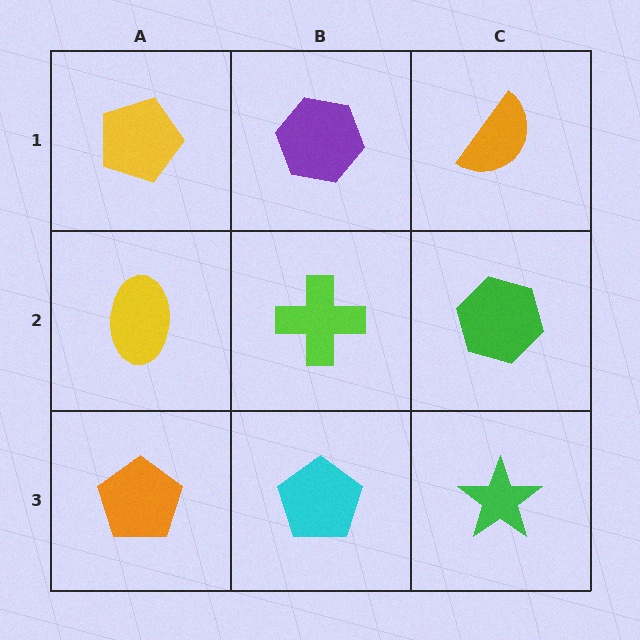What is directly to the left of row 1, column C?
A purple hexagon.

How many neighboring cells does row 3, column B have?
3.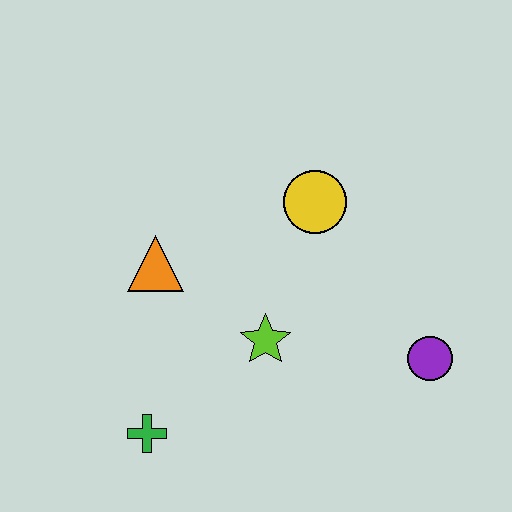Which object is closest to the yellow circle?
The lime star is closest to the yellow circle.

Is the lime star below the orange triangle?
Yes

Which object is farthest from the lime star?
The purple circle is farthest from the lime star.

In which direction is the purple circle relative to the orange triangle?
The purple circle is to the right of the orange triangle.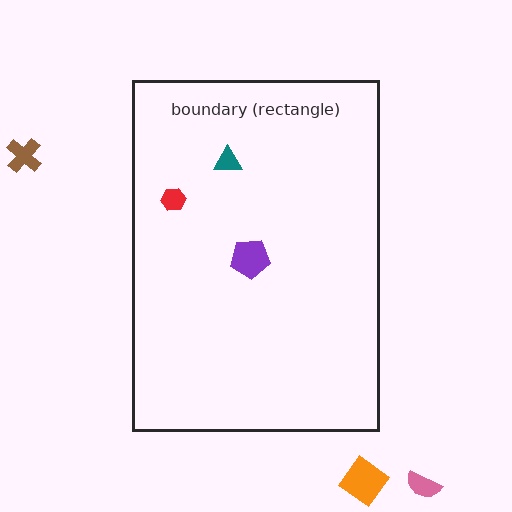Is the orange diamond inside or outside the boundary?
Outside.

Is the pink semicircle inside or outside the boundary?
Outside.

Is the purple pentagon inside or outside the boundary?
Inside.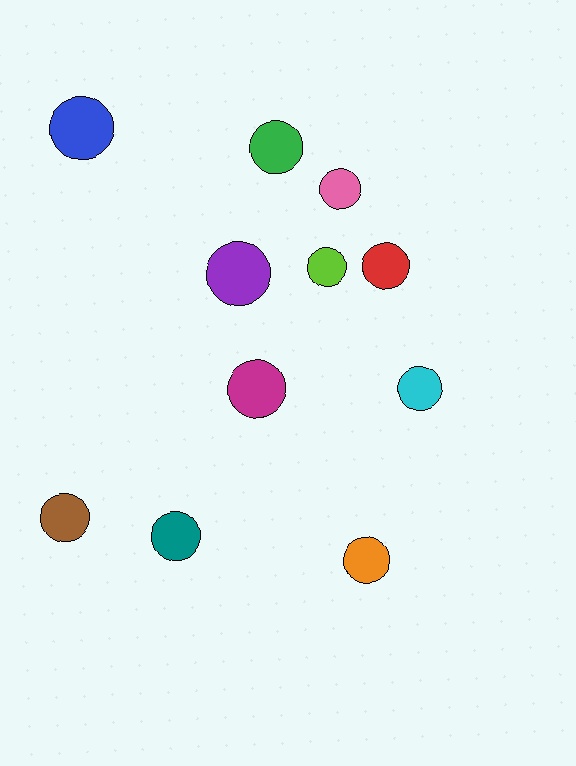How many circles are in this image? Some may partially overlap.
There are 11 circles.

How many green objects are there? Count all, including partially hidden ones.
There is 1 green object.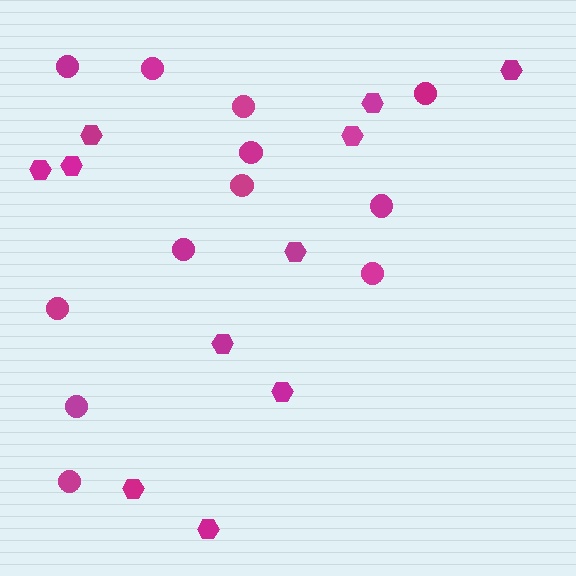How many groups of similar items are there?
There are 2 groups: one group of circles (12) and one group of hexagons (11).